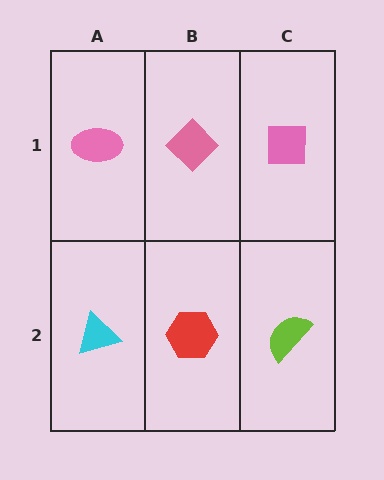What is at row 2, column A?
A cyan triangle.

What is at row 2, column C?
A lime semicircle.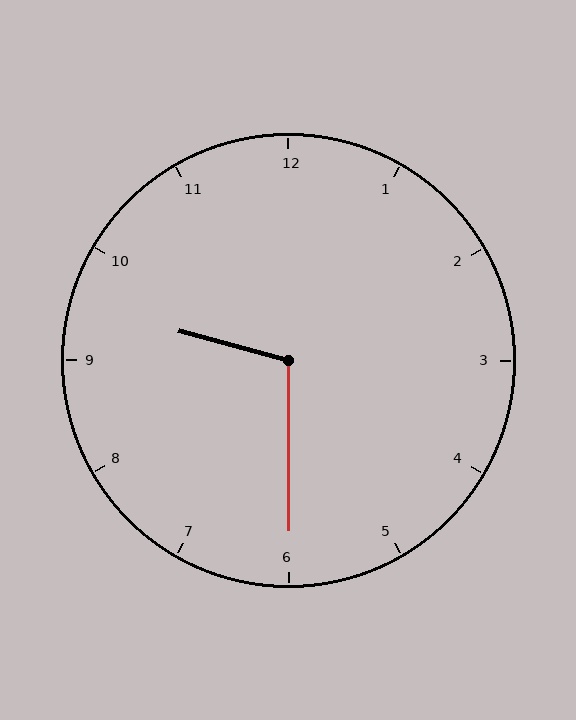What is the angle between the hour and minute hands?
Approximately 105 degrees.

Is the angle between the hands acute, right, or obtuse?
It is obtuse.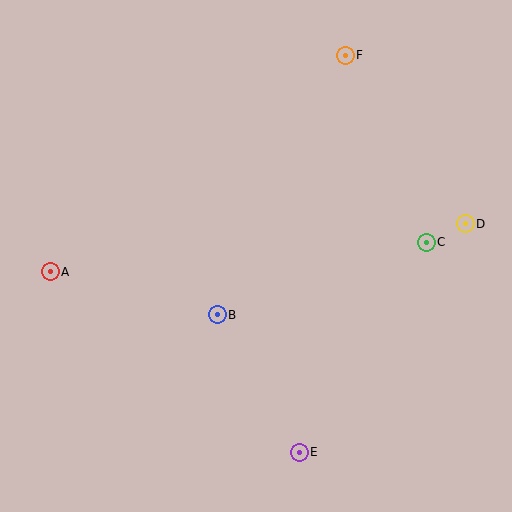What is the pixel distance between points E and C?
The distance between E and C is 245 pixels.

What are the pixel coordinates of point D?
Point D is at (465, 224).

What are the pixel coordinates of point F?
Point F is at (345, 55).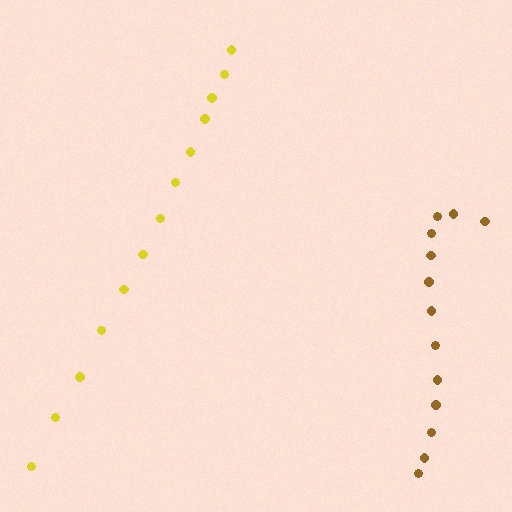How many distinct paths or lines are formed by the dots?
There are 2 distinct paths.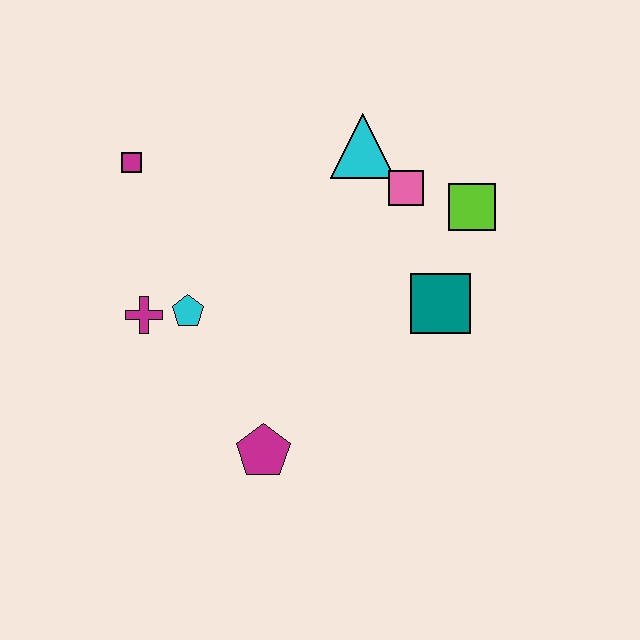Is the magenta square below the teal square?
No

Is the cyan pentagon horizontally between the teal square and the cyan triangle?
No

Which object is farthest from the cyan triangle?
The magenta pentagon is farthest from the cyan triangle.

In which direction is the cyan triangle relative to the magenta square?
The cyan triangle is to the right of the magenta square.